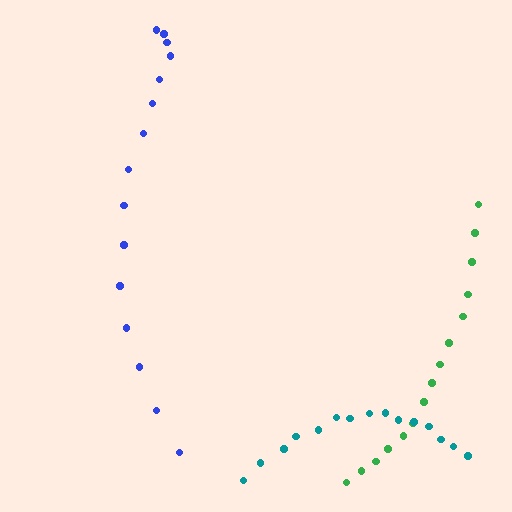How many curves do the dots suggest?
There are 3 distinct paths.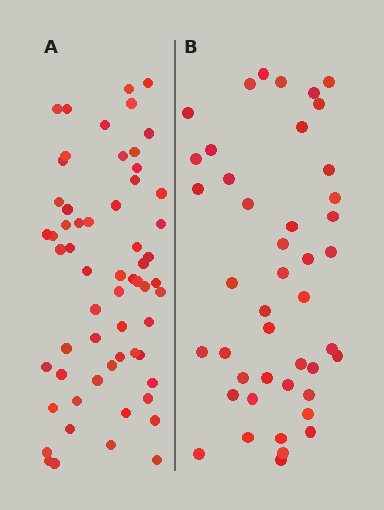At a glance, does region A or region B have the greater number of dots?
Region A (the left region) has more dots.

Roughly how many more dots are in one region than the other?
Region A has approximately 15 more dots than region B.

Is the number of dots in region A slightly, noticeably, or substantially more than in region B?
Region A has noticeably more, but not dramatically so. The ratio is roughly 1.4 to 1.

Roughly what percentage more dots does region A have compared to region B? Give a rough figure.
About 35% more.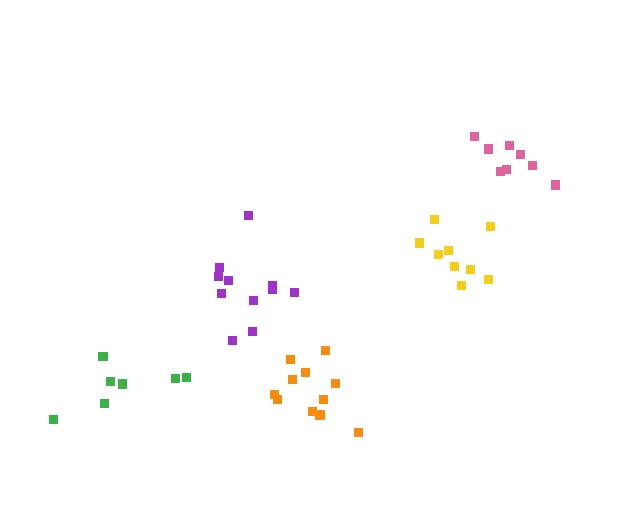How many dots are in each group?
Group 1: 11 dots, Group 2: 7 dots, Group 3: 8 dots, Group 4: 11 dots, Group 5: 9 dots (46 total).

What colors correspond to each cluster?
The clusters are colored: orange, green, pink, purple, yellow.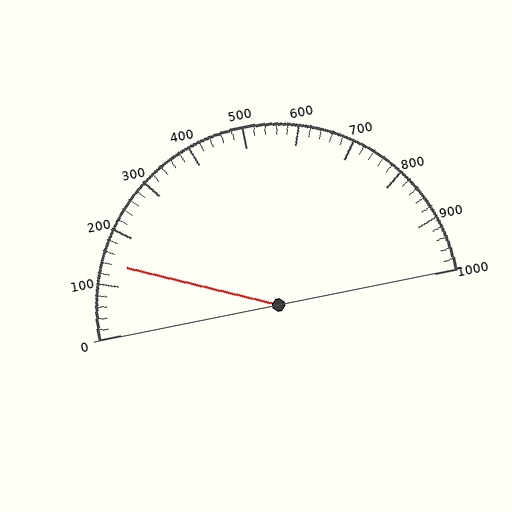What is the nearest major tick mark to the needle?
The nearest major tick mark is 100.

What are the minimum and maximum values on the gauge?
The gauge ranges from 0 to 1000.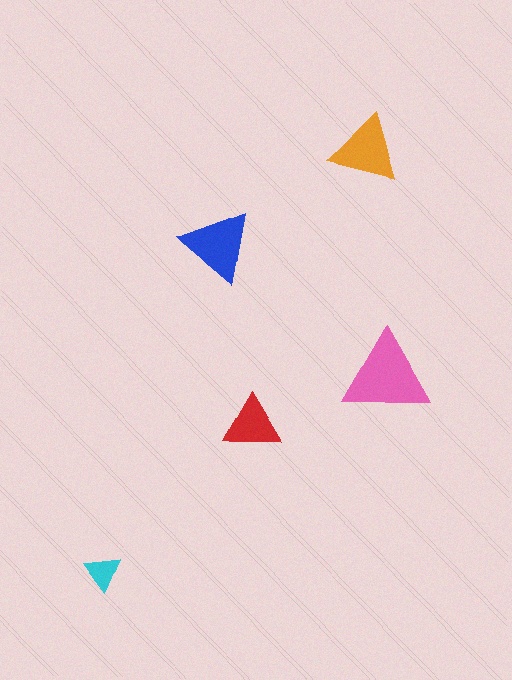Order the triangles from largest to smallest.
the pink one, the blue one, the orange one, the red one, the cyan one.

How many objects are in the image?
There are 5 objects in the image.